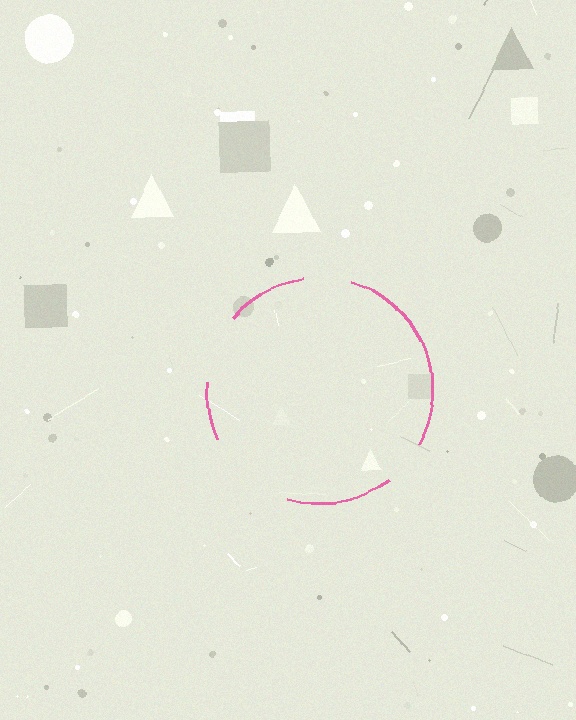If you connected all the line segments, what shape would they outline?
They would outline a circle.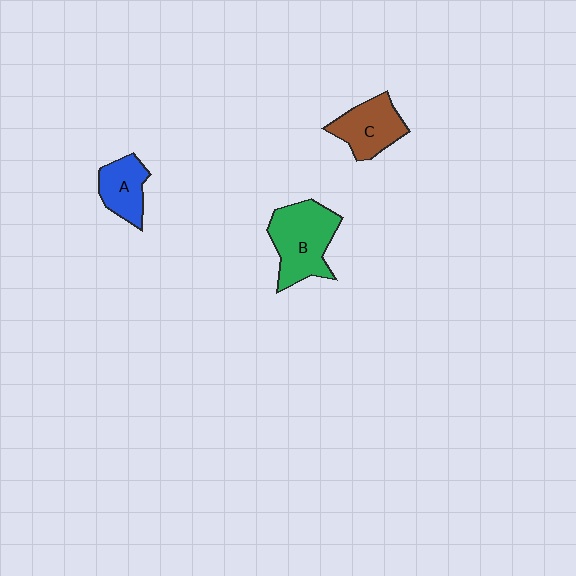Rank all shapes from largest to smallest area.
From largest to smallest: B (green), C (brown), A (blue).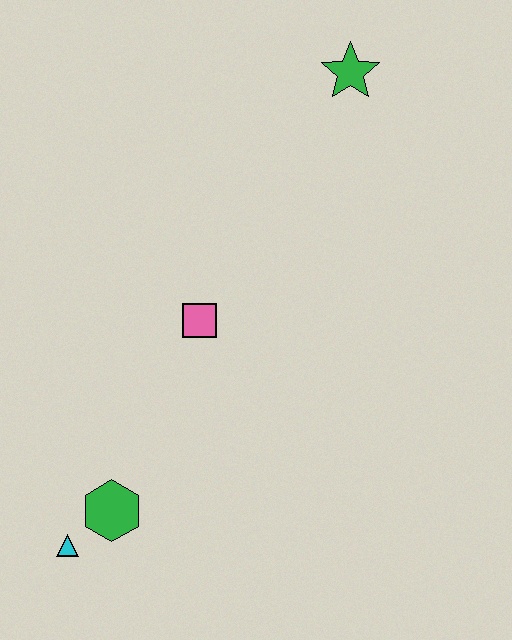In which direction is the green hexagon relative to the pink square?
The green hexagon is below the pink square.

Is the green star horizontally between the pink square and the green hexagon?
No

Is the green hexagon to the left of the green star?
Yes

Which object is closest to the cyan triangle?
The green hexagon is closest to the cyan triangle.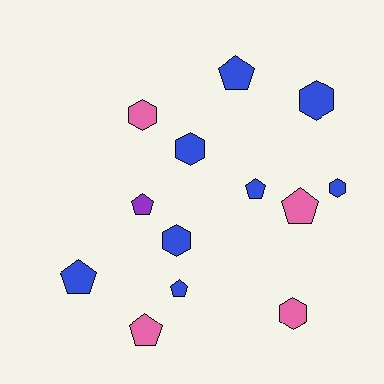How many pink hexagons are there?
There are 2 pink hexagons.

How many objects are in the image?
There are 13 objects.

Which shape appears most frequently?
Pentagon, with 7 objects.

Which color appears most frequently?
Blue, with 8 objects.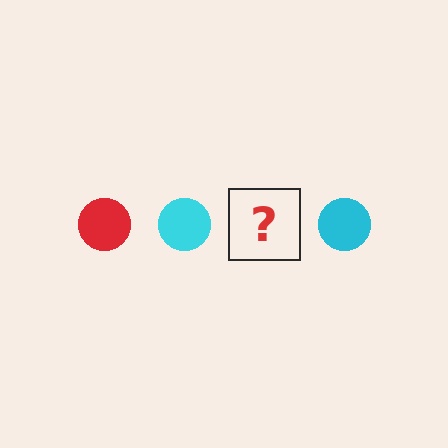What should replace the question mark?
The question mark should be replaced with a red circle.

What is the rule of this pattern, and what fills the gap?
The rule is that the pattern cycles through red, cyan circles. The gap should be filled with a red circle.